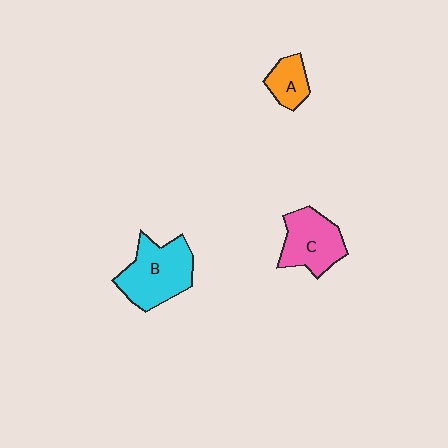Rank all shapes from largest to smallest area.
From largest to smallest: B (cyan), C (pink), A (orange).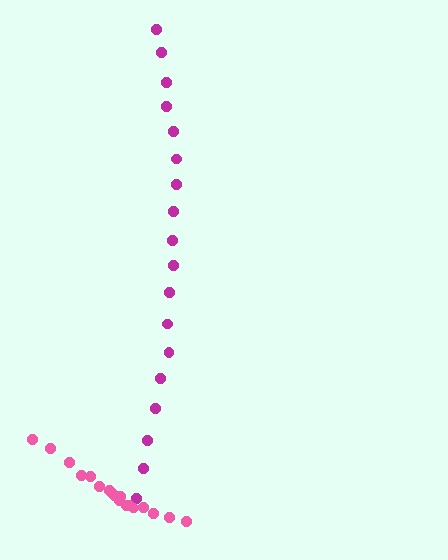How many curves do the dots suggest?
There are 2 distinct paths.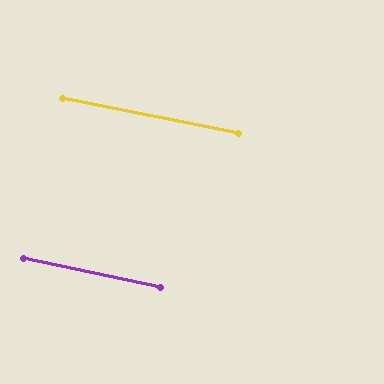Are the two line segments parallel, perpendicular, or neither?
Parallel — their directions differ by only 0.7°.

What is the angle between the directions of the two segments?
Approximately 1 degree.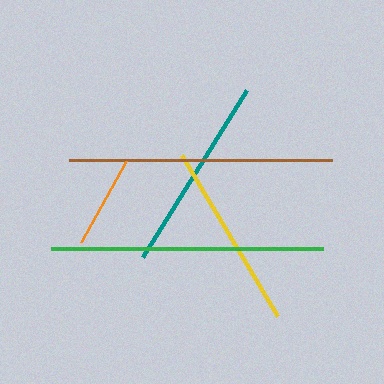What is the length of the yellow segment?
The yellow segment is approximately 188 pixels long.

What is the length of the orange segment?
The orange segment is approximately 92 pixels long.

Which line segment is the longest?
The green line is the longest at approximately 272 pixels.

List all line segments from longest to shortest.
From longest to shortest: green, brown, teal, yellow, orange.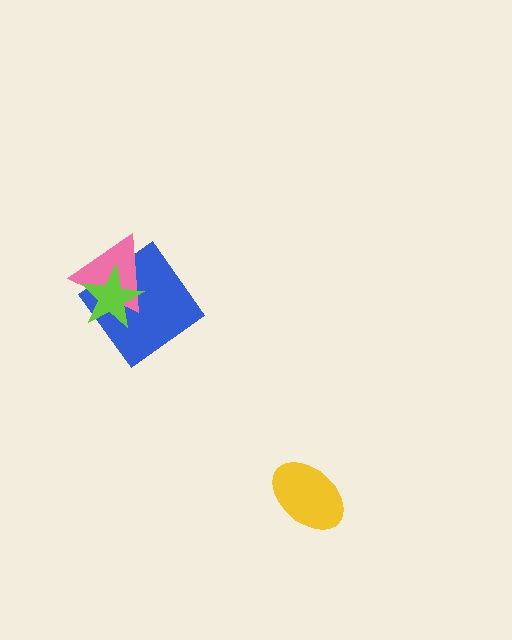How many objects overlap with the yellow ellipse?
0 objects overlap with the yellow ellipse.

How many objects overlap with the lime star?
2 objects overlap with the lime star.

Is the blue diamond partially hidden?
Yes, it is partially covered by another shape.